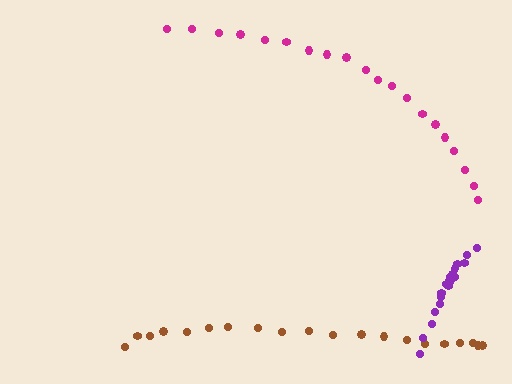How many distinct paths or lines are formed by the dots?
There are 3 distinct paths.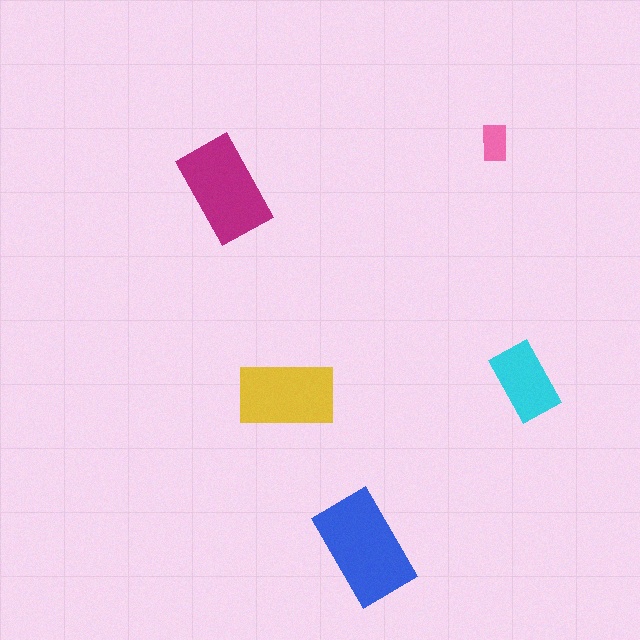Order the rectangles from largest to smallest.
the blue one, the magenta one, the yellow one, the cyan one, the pink one.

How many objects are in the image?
There are 5 objects in the image.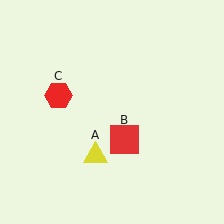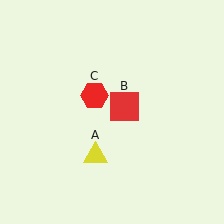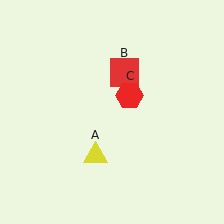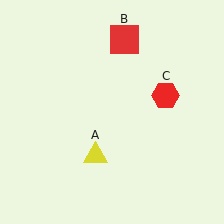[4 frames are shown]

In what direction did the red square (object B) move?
The red square (object B) moved up.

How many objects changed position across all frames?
2 objects changed position: red square (object B), red hexagon (object C).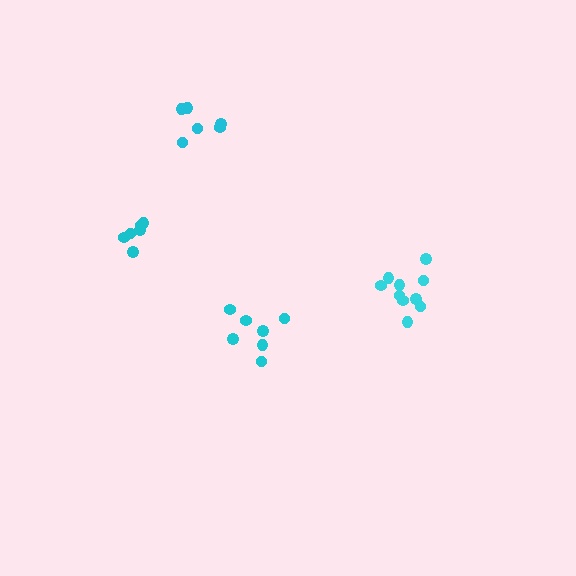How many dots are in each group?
Group 1: 6 dots, Group 2: 7 dots, Group 3: 10 dots, Group 4: 6 dots (29 total).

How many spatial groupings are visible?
There are 4 spatial groupings.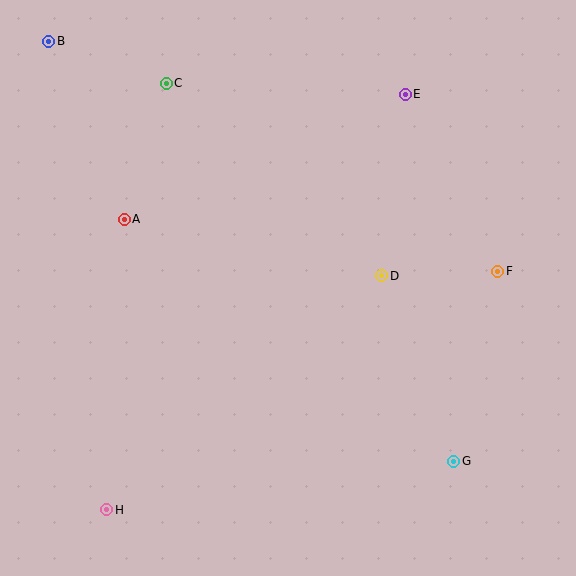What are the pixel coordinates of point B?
Point B is at (49, 41).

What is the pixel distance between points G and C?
The distance between G and C is 475 pixels.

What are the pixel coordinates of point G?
Point G is at (454, 461).